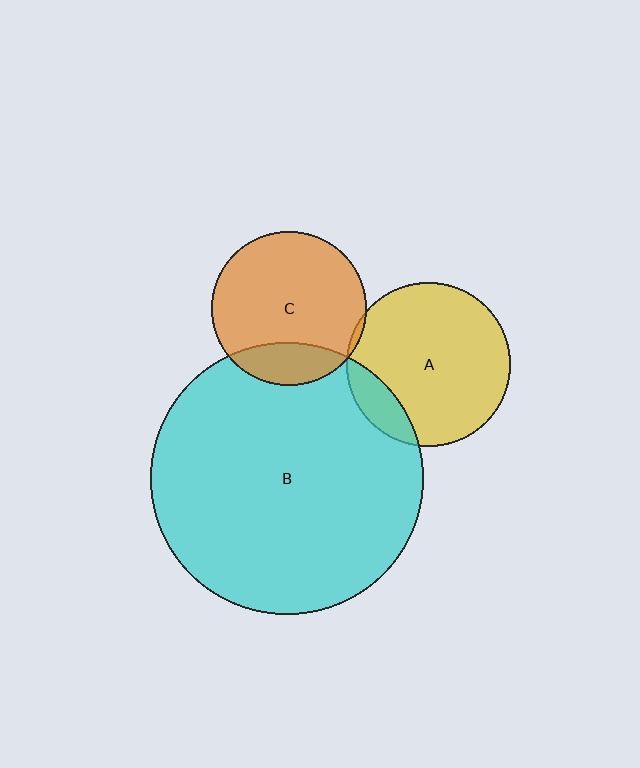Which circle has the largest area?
Circle B (cyan).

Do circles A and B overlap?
Yes.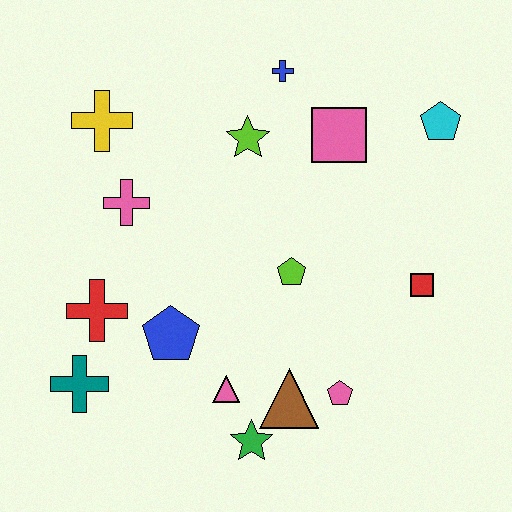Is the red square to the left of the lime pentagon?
No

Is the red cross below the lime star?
Yes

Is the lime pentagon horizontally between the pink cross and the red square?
Yes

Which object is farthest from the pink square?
The teal cross is farthest from the pink square.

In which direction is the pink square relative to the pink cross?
The pink square is to the right of the pink cross.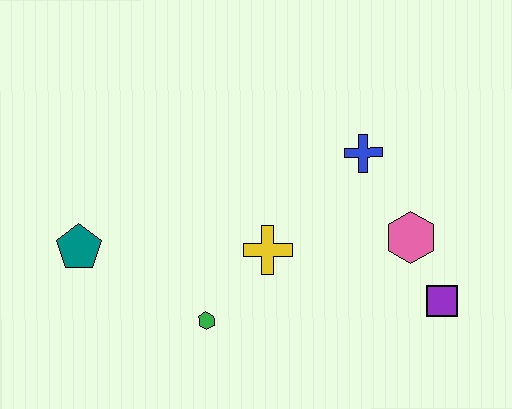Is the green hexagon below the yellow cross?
Yes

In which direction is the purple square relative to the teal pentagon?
The purple square is to the right of the teal pentagon.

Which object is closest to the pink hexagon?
The purple square is closest to the pink hexagon.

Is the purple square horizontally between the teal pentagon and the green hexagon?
No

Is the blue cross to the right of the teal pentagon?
Yes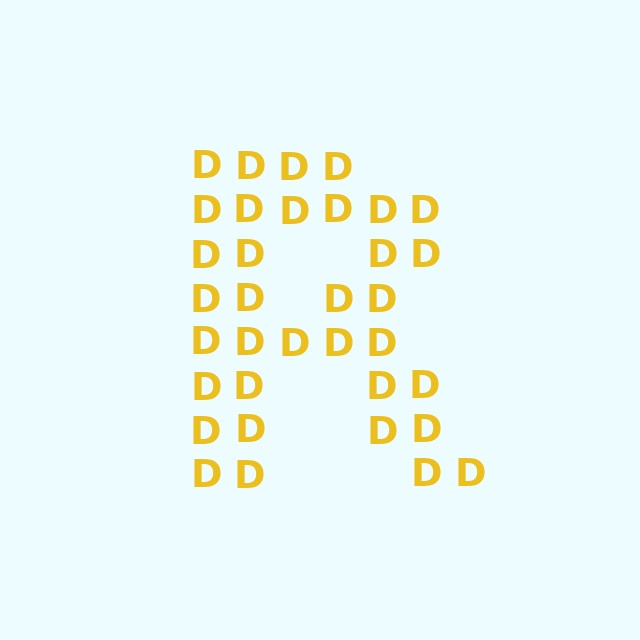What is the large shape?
The large shape is the letter R.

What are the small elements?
The small elements are letter D's.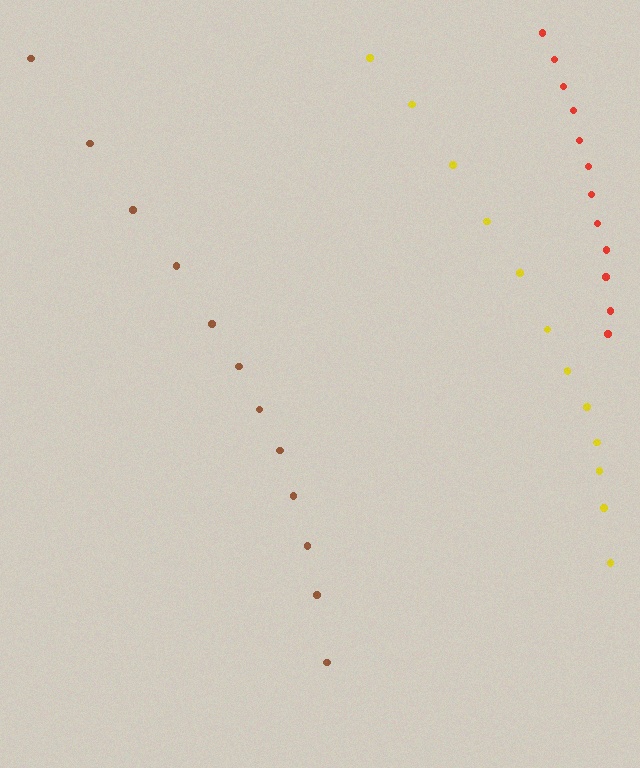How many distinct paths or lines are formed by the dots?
There are 3 distinct paths.